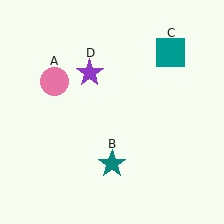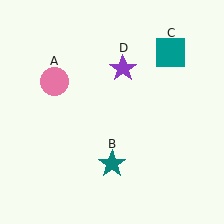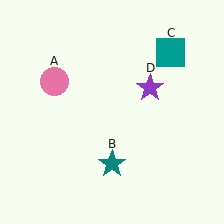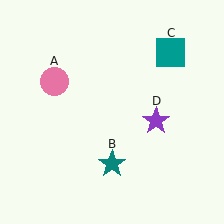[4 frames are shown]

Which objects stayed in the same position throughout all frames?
Pink circle (object A) and teal star (object B) and teal square (object C) remained stationary.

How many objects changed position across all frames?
1 object changed position: purple star (object D).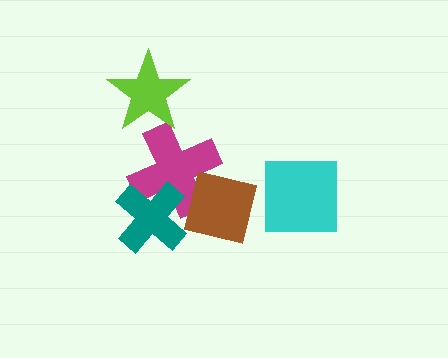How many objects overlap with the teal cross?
2 objects overlap with the teal cross.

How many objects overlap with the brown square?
2 objects overlap with the brown square.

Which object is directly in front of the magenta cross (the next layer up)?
The brown square is directly in front of the magenta cross.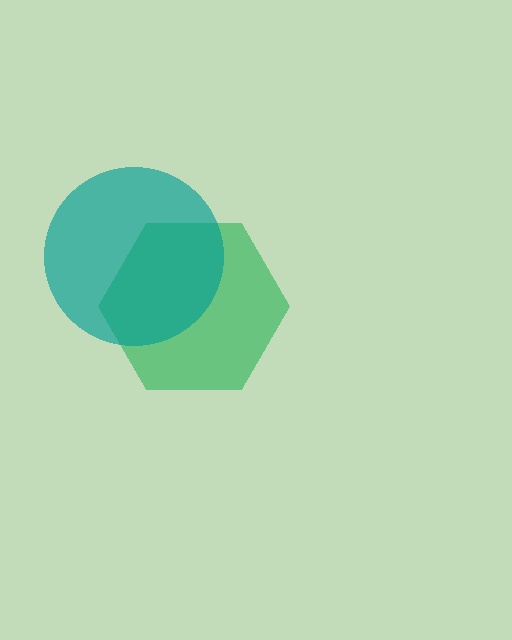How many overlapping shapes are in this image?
There are 2 overlapping shapes in the image.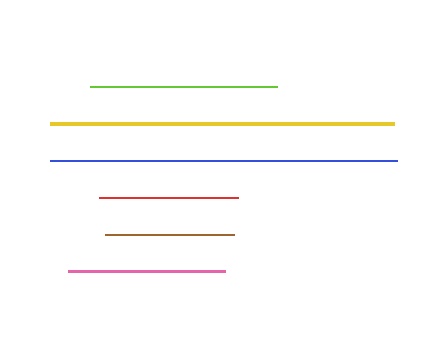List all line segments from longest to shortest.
From longest to shortest: blue, yellow, lime, pink, red, brown.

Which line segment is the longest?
The blue line is the longest at approximately 347 pixels.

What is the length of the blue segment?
The blue segment is approximately 347 pixels long.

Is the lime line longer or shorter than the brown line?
The lime line is longer than the brown line.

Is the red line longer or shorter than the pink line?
The pink line is longer than the red line.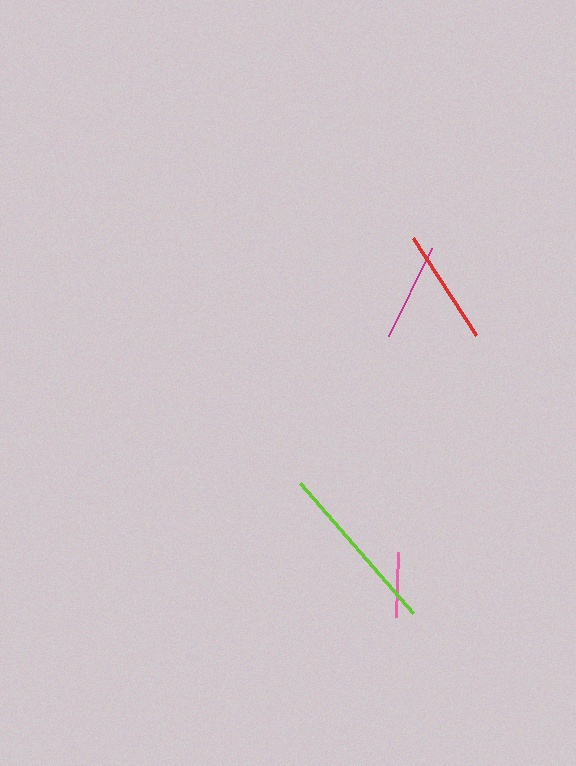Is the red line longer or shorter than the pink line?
The red line is longer than the pink line.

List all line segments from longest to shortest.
From longest to shortest: lime, red, magenta, pink.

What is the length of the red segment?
The red segment is approximately 116 pixels long.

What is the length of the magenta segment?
The magenta segment is approximately 98 pixels long.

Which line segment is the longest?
The lime line is the longest at approximately 172 pixels.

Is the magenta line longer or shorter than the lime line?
The lime line is longer than the magenta line.